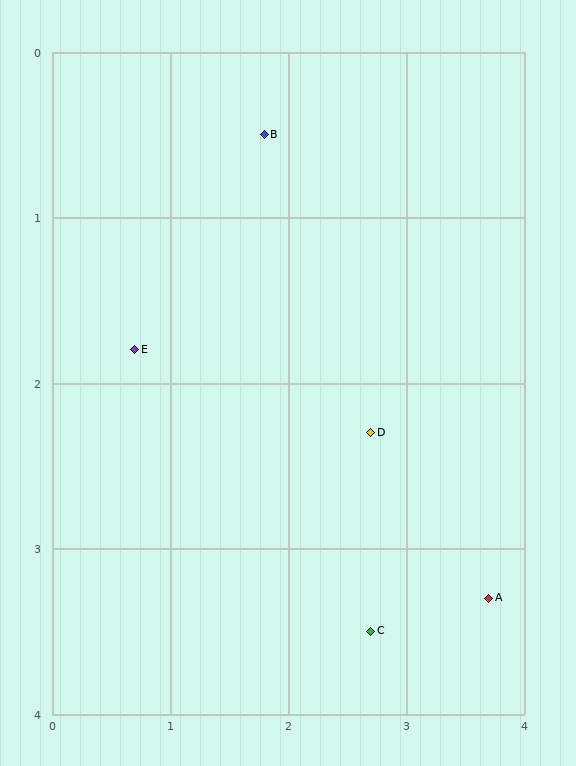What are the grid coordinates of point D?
Point D is at approximately (2.7, 2.3).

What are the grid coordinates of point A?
Point A is at approximately (3.7, 3.3).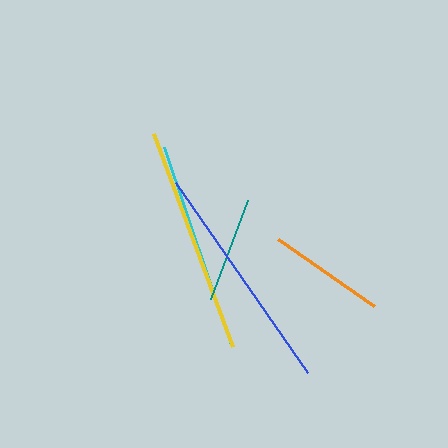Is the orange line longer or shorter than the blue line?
The blue line is longer than the orange line.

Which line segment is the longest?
The blue line is the longest at approximately 232 pixels.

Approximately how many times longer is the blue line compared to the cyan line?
The blue line is approximately 1.1 times the length of the cyan line.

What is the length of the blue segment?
The blue segment is approximately 232 pixels long.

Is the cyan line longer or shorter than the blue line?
The blue line is longer than the cyan line.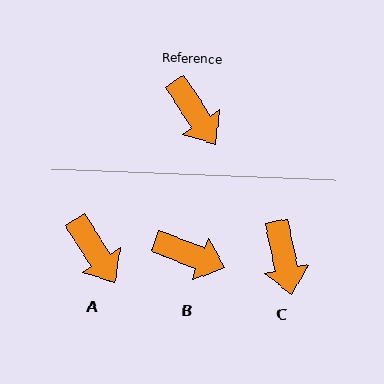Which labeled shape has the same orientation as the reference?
A.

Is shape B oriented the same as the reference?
No, it is off by about 35 degrees.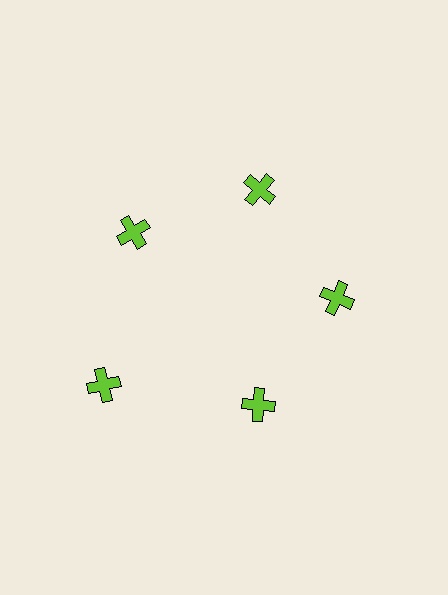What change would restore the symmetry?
The symmetry would be restored by moving it inward, back onto the ring so that all 5 crosses sit at equal angles and equal distance from the center.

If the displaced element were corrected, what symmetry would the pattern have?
It would have 5-fold rotational symmetry — the pattern would map onto itself every 72 degrees.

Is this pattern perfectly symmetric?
No. The 5 lime crosses are arranged in a ring, but one element near the 8 o'clock position is pushed outward from the center, breaking the 5-fold rotational symmetry.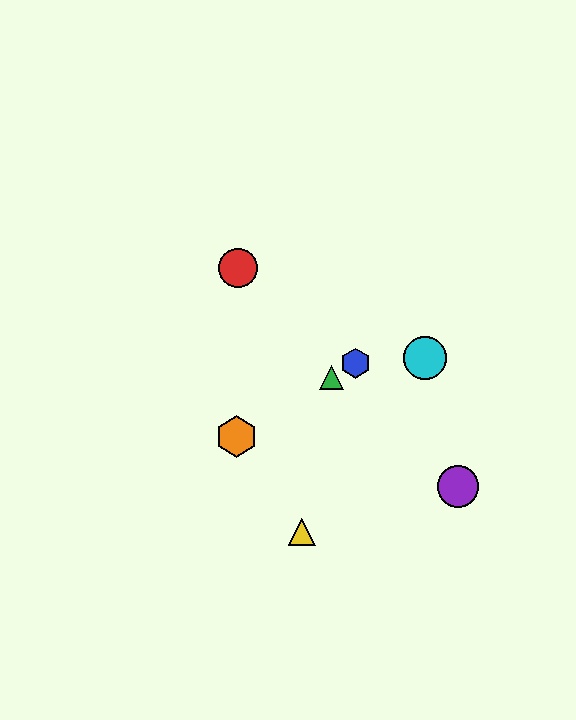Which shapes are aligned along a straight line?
The blue hexagon, the green triangle, the orange hexagon are aligned along a straight line.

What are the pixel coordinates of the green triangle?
The green triangle is at (332, 378).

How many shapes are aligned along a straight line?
3 shapes (the blue hexagon, the green triangle, the orange hexagon) are aligned along a straight line.